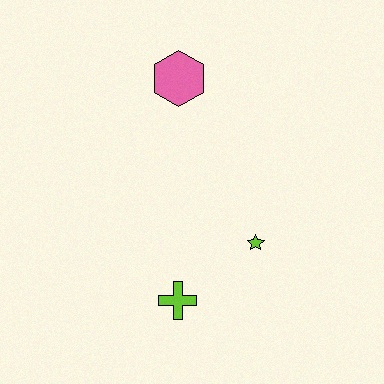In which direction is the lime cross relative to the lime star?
The lime cross is to the left of the lime star.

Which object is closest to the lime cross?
The lime star is closest to the lime cross.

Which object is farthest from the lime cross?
The pink hexagon is farthest from the lime cross.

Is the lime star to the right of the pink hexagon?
Yes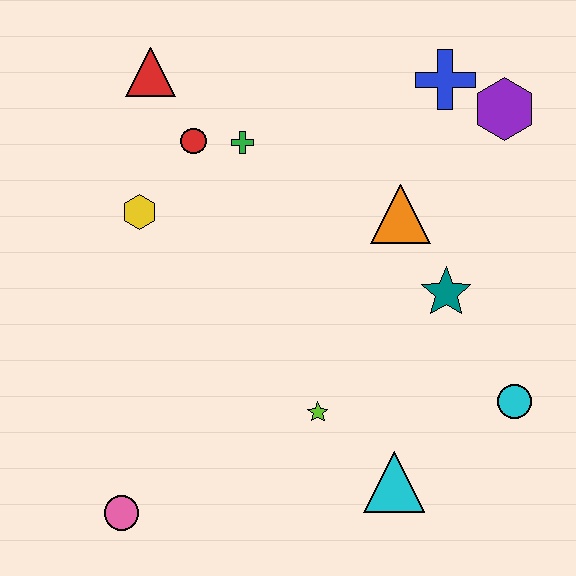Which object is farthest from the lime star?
The red triangle is farthest from the lime star.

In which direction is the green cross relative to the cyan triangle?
The green cross is above the cyan triangle.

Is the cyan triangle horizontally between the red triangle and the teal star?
Yes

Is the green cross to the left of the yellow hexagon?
No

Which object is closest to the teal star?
The orange triangle is closest to the teal star.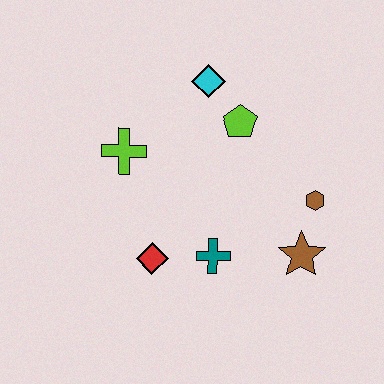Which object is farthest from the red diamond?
The cyan diamond is farthest from the red diamond.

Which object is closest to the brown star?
The brown hexagon is closest to the brown star.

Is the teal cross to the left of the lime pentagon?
Yes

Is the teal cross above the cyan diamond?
No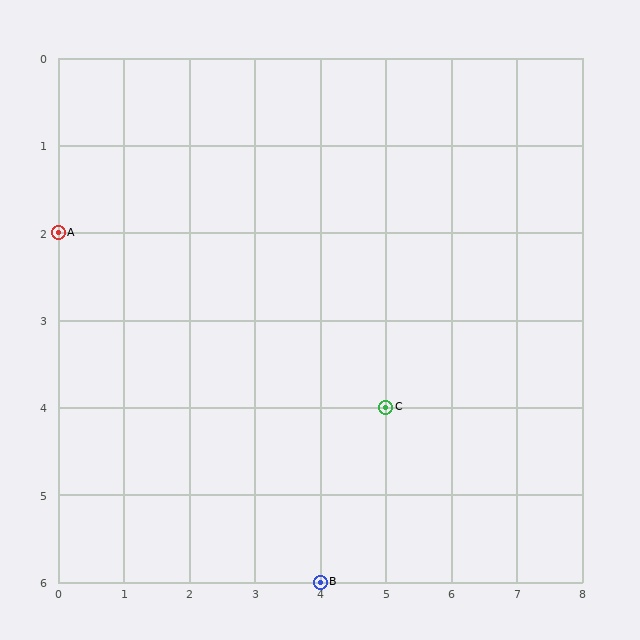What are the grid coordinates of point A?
Point A is at grid coordinates (0, 2).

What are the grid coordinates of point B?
Point B is at grid coordinates (4, 6).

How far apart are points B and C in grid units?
Points B and C are 1 column and 2 rows apart (about 2.2 grid units diagonally).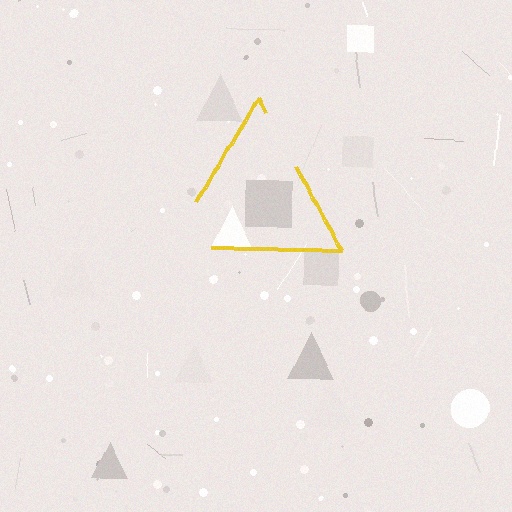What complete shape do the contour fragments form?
The contour fragments form a triangle.